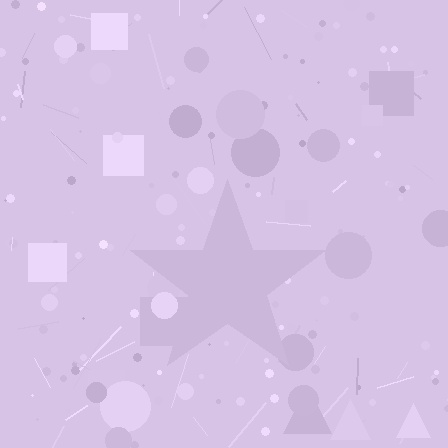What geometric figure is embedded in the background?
A star is embedded in the background.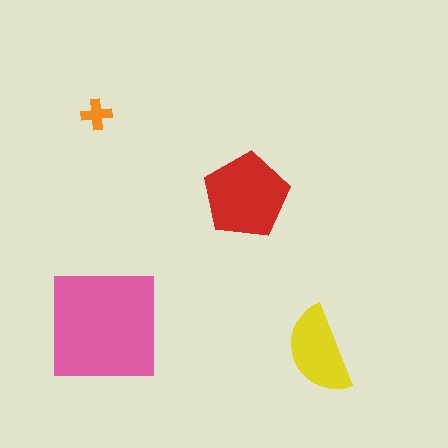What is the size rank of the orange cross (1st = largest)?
4th.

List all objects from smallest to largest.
The orange cross, the yellow semicircle, the red pentagon, the pink square.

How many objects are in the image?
There are 4 objects in the image.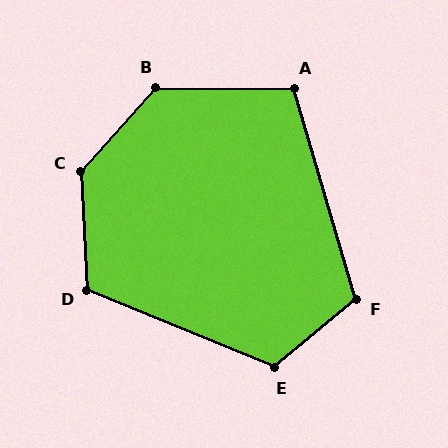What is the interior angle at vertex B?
Approximately 131 degrees (obtuse).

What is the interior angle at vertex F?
Approximately 113 degrees (obtuse).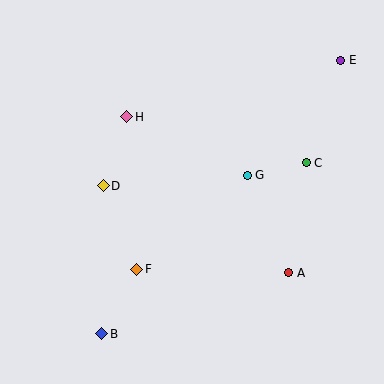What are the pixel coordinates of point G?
Point G is at (247, 175).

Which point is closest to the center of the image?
Point G at (247, 175) is closest to the center.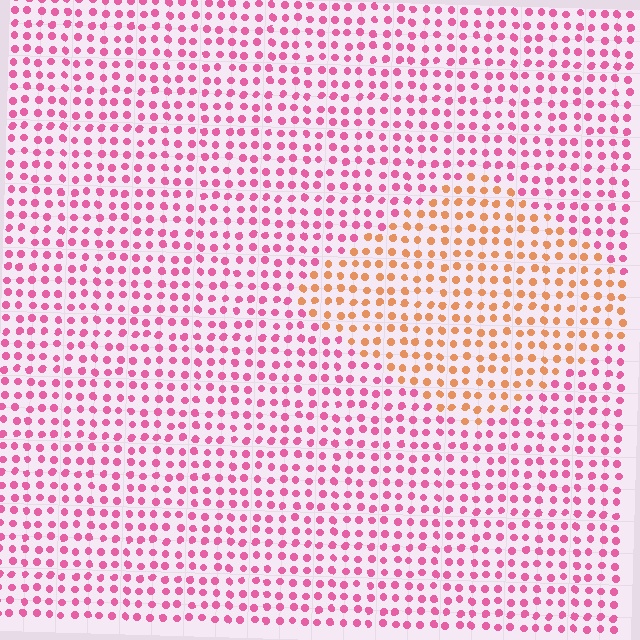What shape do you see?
I see a diamond.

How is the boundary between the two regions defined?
The boundary is defined purely by a slight shift in hue (about 53 degrees). Spacing, size, and orientation are identical on both sides.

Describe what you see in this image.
The image is filled with small pink elements in a uniform arrangement. A diamond-shaped region is visible where the elements are tinted to a slightly different hue, forming a subtle color boundary.